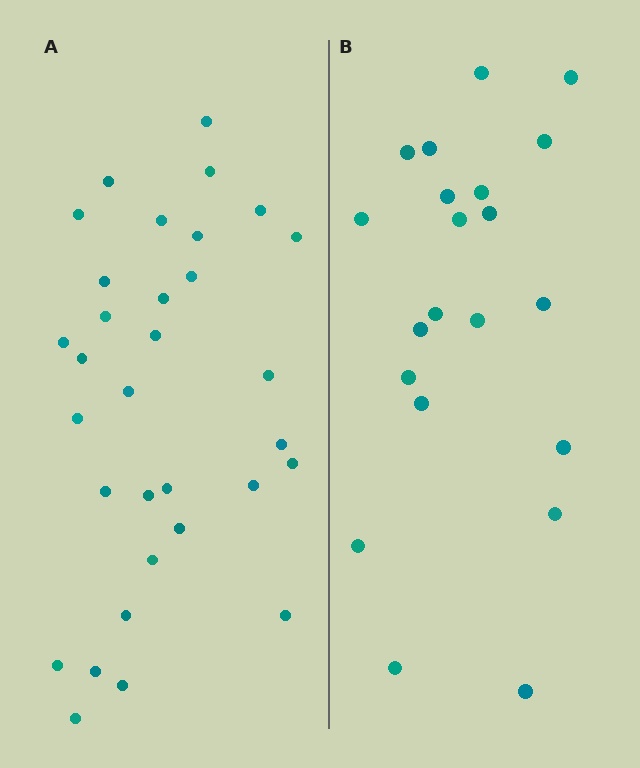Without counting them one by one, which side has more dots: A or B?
Region A (the left region) has more dots.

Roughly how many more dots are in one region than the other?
Region A has roughly 12 or so more dots than region B.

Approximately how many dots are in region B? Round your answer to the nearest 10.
About 20 dots. (The exact count is 21, which rounds to 20.)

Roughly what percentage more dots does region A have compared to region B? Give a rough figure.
About 50% more.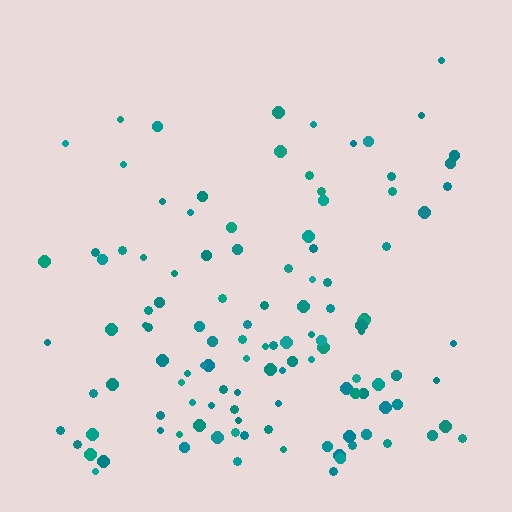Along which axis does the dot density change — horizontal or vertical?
Vertical.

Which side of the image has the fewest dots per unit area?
The top.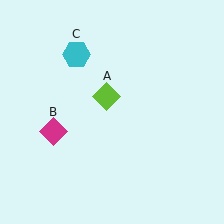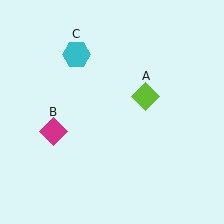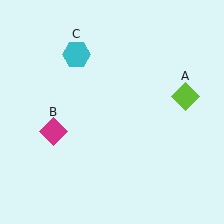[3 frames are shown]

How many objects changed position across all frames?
1 object changed position: lime diamond (object A).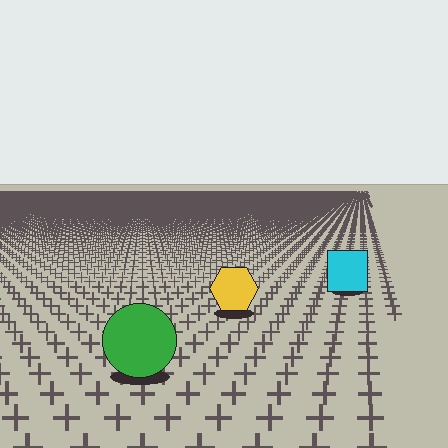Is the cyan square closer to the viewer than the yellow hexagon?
No. The yellow hexagon is closer — you can tell from the texture gradient: the ground texture is coarser near it.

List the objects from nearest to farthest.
From nearest to farthest: the green circle, the yellow hexagon, the cyan square.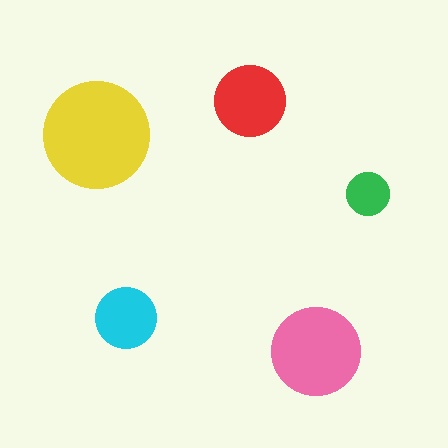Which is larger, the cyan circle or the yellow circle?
The yellow one.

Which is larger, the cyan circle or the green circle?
The cyan one.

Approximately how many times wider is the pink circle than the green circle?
About 2 times wider.